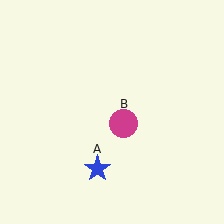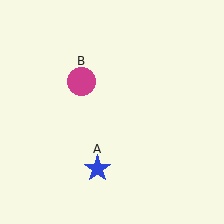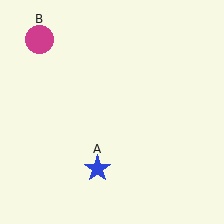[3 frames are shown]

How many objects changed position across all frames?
1 object changed position: magenta circle (object B).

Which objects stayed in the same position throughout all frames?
Blue star (object A) remained stationary.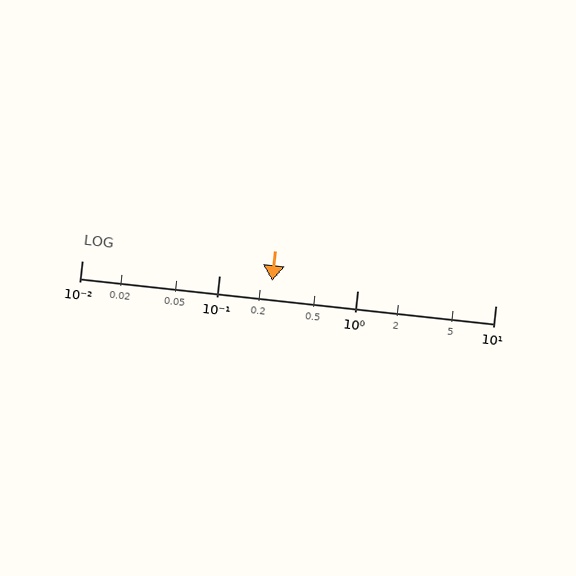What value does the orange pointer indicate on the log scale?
The pointer indicates approximately 0.24.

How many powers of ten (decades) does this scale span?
The scale spans 3 decades, from 0.01 to 10.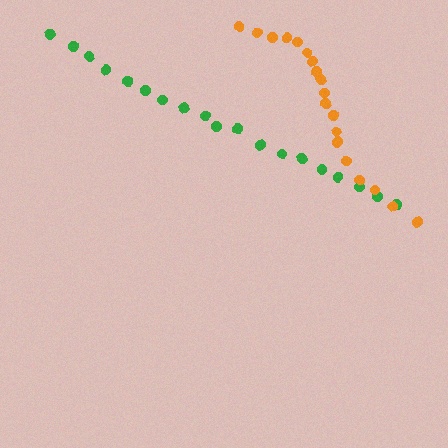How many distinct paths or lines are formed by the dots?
There are 2 distinct paths.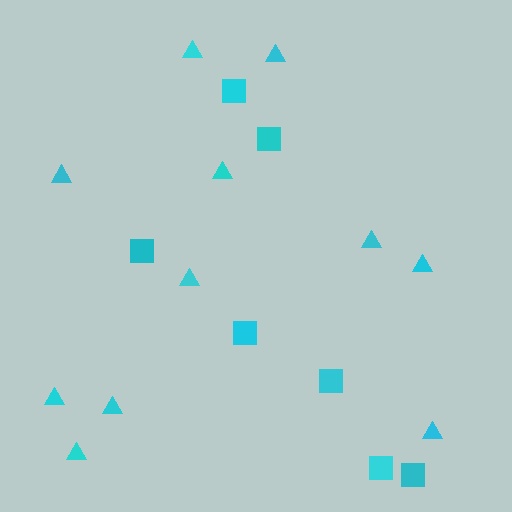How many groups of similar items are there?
There are 2 groups: one group of triangles (11) and one group of squares (7).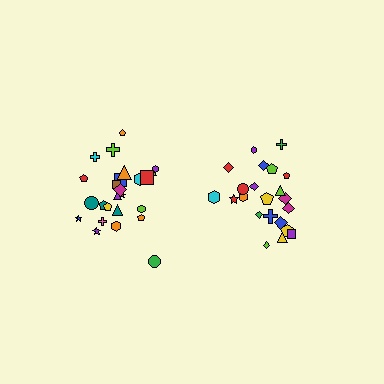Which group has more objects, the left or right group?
The left group.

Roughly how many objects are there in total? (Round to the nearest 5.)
Roughly 45 objects in total.